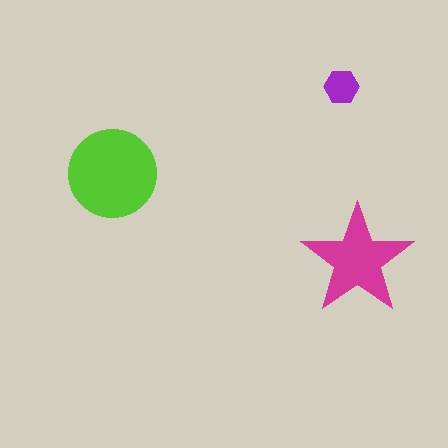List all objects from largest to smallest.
The lime circle, the magenta star, the purple hexagon.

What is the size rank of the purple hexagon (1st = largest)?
3rd.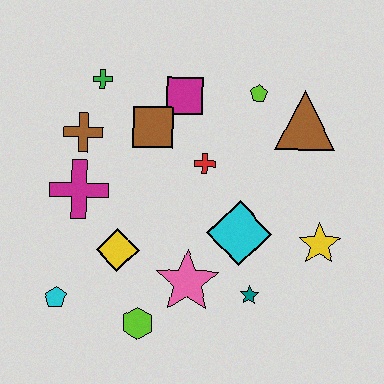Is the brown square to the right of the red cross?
No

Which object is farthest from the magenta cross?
The yellow star is farthest from the magenta cross.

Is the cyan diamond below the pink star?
No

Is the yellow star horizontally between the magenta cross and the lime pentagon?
No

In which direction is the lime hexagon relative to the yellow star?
The lime hexagon is to the left of the yellow star.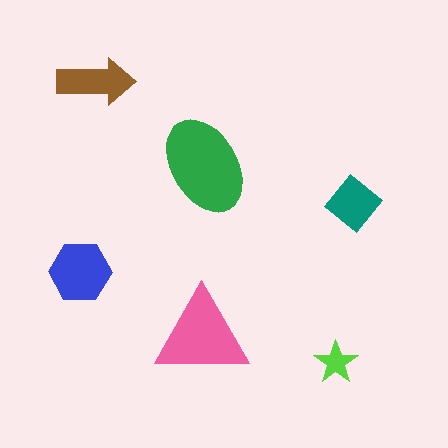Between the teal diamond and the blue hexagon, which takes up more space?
The blue hexagon.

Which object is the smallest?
The lime star.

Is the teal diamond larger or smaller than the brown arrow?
Smaller.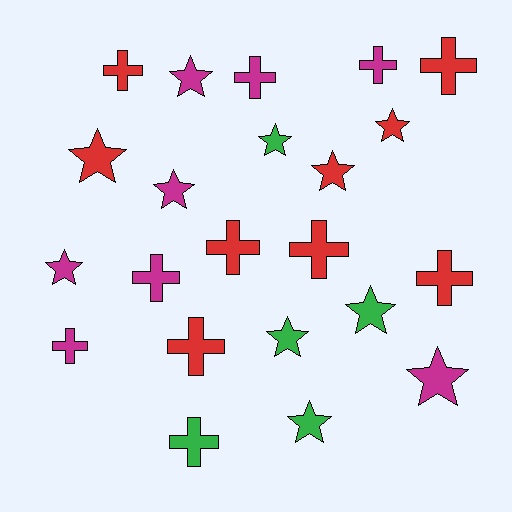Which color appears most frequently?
Red, with 9 objects.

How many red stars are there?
There are 3 red stars.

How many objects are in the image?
There are 22 objects.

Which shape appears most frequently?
Star, with 11 objects.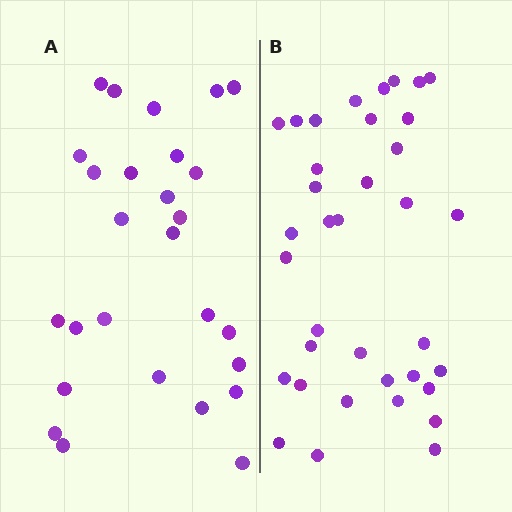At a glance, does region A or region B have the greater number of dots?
Region B (the right region) has more dots.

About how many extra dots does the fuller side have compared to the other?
Region B has roughly 8 or so more dots than region A.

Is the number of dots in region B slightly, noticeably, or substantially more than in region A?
Region B has noticeably more, but not dramatically so. The ratio is roughly 1.3 to 1.